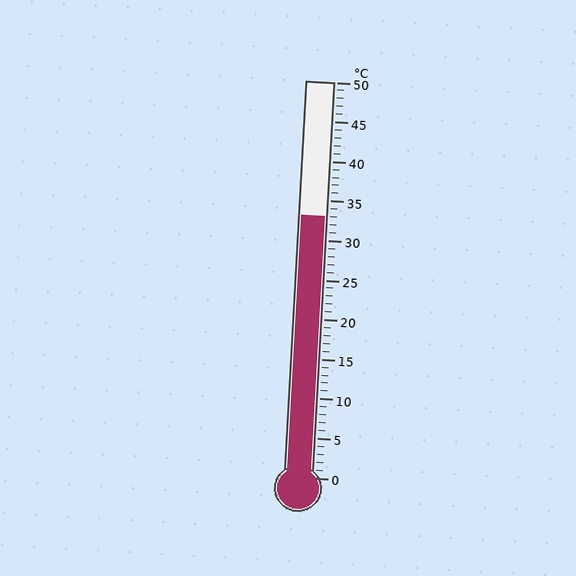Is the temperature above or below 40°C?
The temperature is below 40°C.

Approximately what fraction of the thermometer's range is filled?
The thermometer is filled to approximately 65% of its range.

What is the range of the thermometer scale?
The thermometer scale ranges from 0°C to 50°C.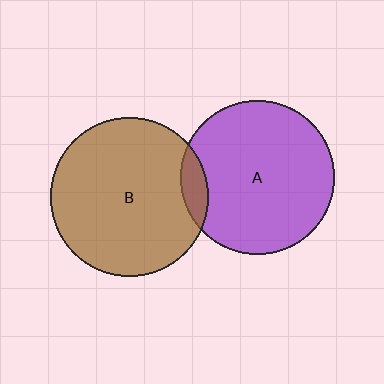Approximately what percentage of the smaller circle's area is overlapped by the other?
Approximately 10%.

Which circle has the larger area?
Circle B (brown).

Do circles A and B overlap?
Yes.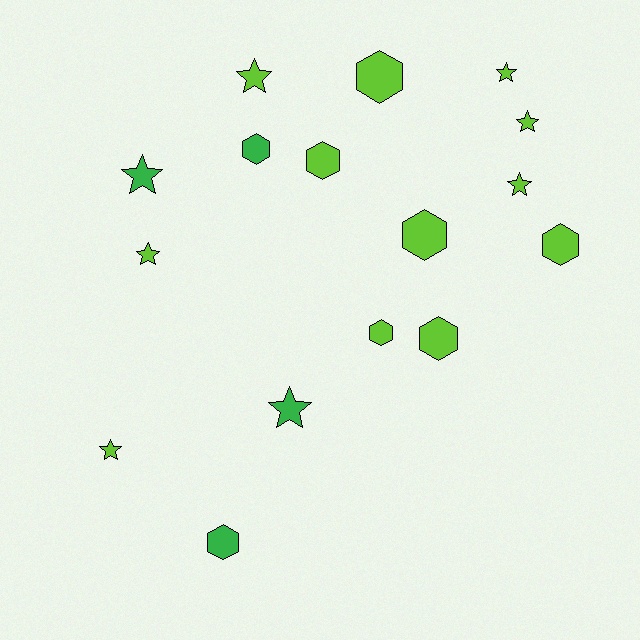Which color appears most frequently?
Lime, with 12 objects.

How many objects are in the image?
There are 16 objects.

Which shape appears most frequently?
Hexagon, with 8 objects.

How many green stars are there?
There are 2 green stars.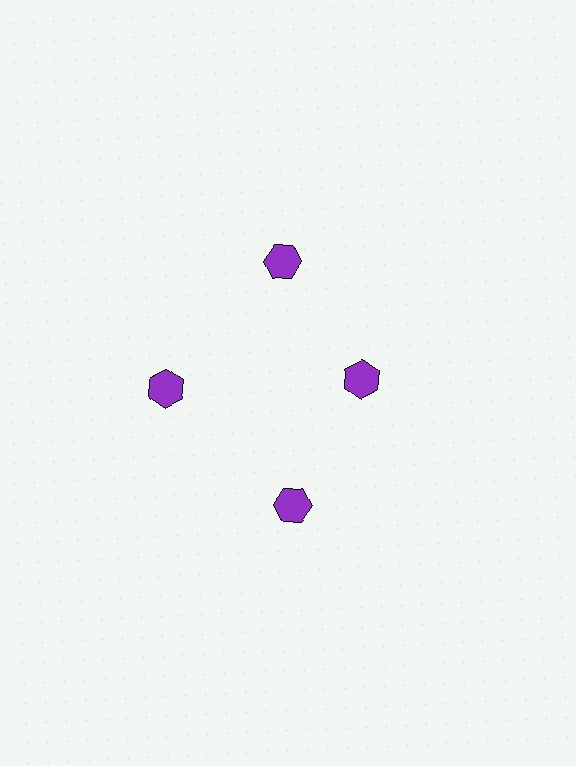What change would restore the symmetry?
The symmetry would be restored by moving it outward, back onto the ring so that all 4 hexagons sit at equal angles and equal distance from the center.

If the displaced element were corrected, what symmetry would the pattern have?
It would have 4-fold rotational symmetry — the pattern would map onto itself every 90 degrees.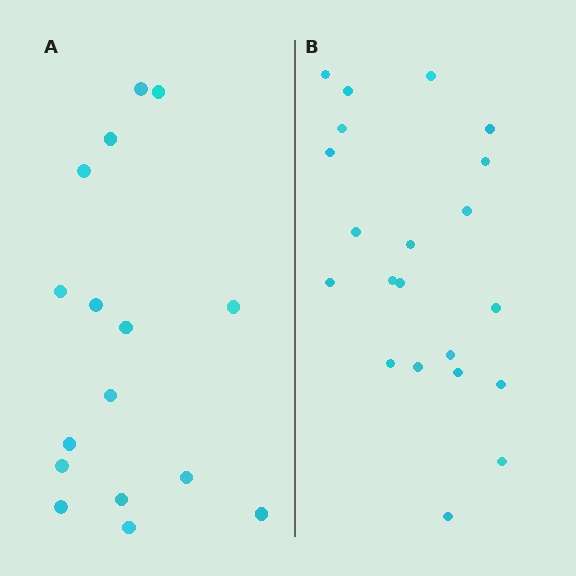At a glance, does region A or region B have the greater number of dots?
Region B (the right region) has more dots.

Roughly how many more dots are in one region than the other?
Region B has about 5 more dots than region A.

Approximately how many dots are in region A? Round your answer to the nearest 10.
About 20 dots. (The exact count is 16, which rounds to 20.)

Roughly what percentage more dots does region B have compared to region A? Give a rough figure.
About 30% more.